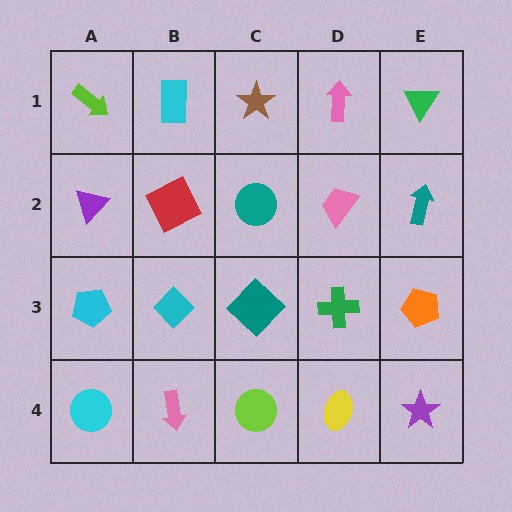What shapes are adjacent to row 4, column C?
A teal diamond (row 3, column C), a pink arrow (row 4, column B), a yellow ellipse (row 4, column D).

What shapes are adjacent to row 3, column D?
A pink trapezoid (row 2, column D), a yellow ellipse (row 4, column D), a teal diamond (row 3, column C), an orange pentagon (row 3, column E).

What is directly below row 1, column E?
A teal arrow.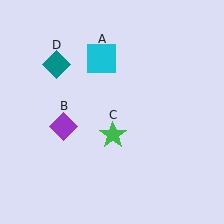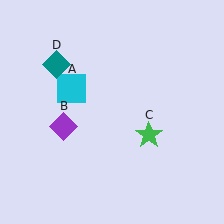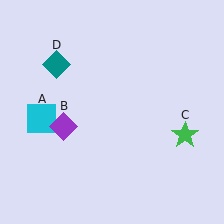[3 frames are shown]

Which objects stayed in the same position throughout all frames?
Purple diamond (object B) and teal diamond (object D) remained stationary.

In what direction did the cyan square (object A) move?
The cyan square (object A) moved down and to the left.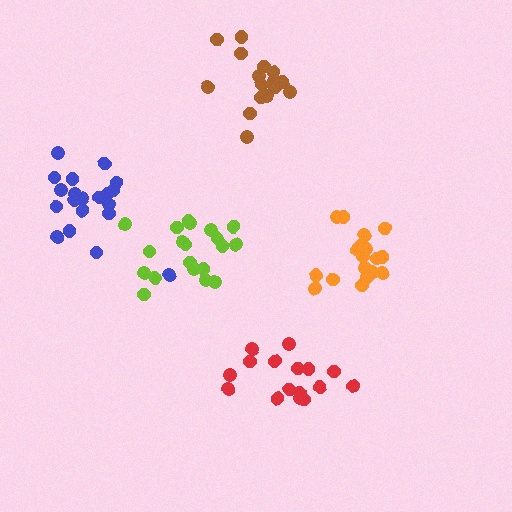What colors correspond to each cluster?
The clusters are colored: lime, brown, red, orange, blue.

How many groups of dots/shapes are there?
There are 5 groups.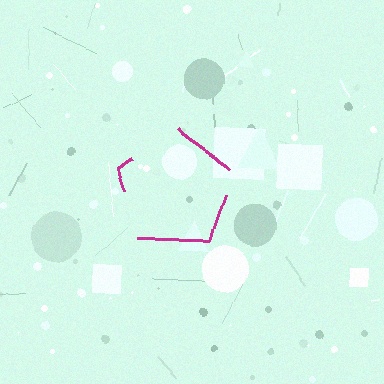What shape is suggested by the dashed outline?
The dashed outline suggests a pentagon.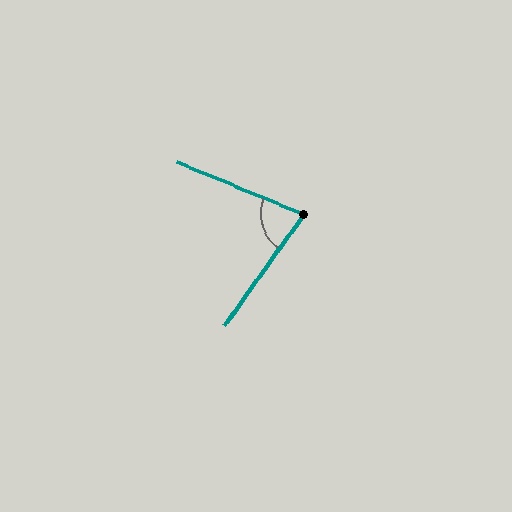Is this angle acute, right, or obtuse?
It is acute.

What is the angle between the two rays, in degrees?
Approximately 77 degrees.